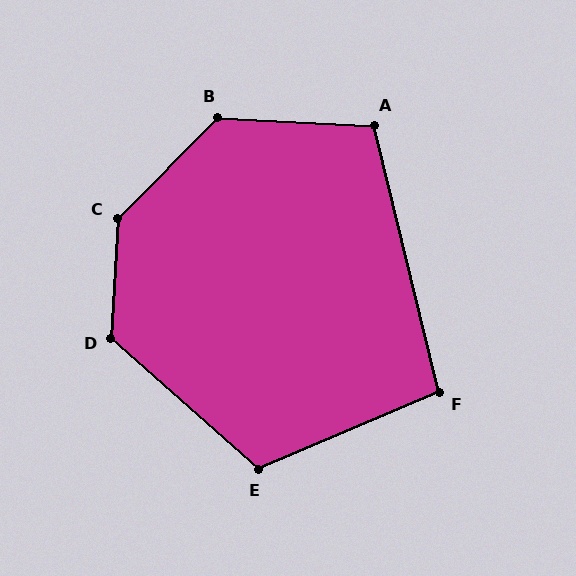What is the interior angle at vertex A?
Approximately 106 degrees (obtuse).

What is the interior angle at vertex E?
Approximately 115 degrees (obtuse).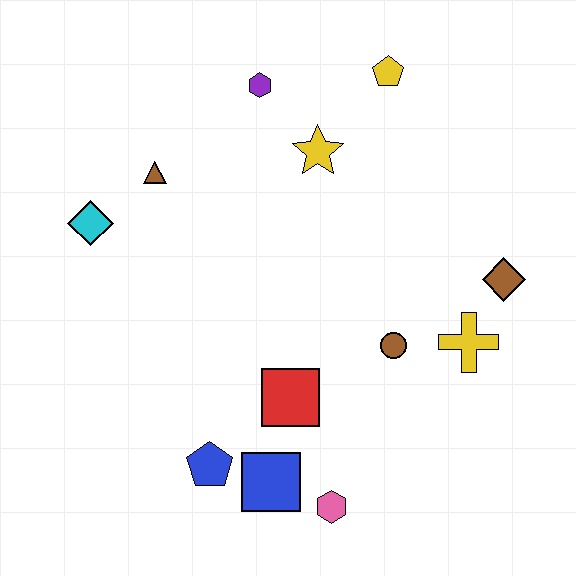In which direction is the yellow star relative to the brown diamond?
The yellow star is to the left of the brown diamond.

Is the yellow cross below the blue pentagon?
No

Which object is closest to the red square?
The blue square is closest to the red square.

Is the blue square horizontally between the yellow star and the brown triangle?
Yes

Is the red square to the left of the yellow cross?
Yes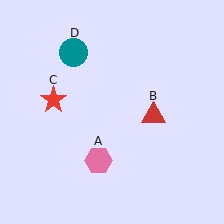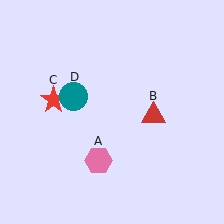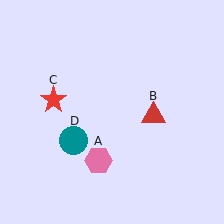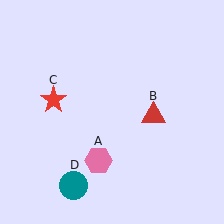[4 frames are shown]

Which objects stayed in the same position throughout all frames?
Pink hexagon (object A) and red triangle (object B) and red star (object C) remained stationary.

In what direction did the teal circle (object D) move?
The teal circle (object D) moved down.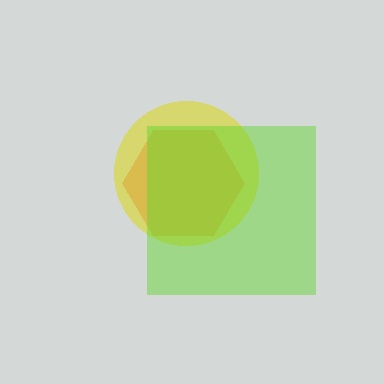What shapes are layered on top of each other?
The layered shapes are: a red hexagon, a yellow circle, a lime square.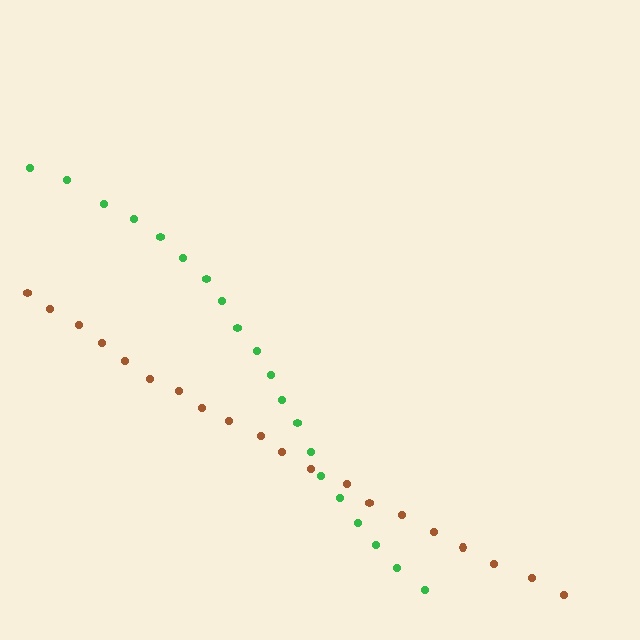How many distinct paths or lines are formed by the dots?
There are 2 distinct paths.